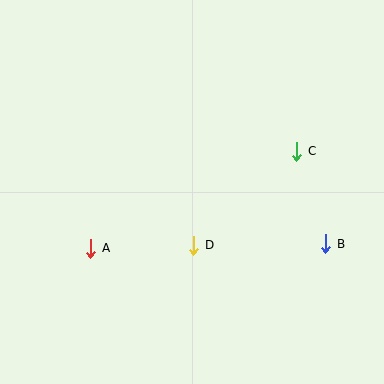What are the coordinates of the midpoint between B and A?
The midpoint between B and A is at (208, 246).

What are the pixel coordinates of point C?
Point C is at (297, 151).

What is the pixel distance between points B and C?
The distance between B and C is 97 pixels.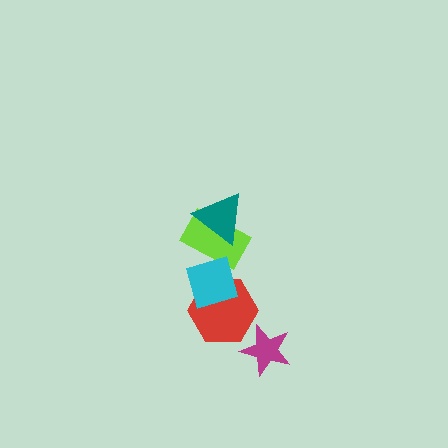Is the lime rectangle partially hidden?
Yes, it is partially covered by another shape.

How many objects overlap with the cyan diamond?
2 objects overlap with the cyan diamond.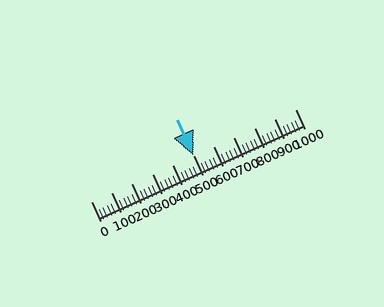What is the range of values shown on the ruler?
The ruler shows values from 0 to 1000.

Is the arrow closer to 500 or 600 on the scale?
The arrow is closer to 500.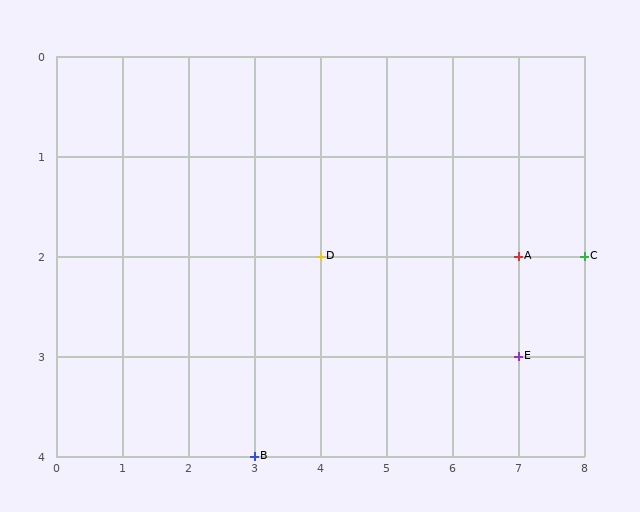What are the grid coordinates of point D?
Point D is at grid coordinates (4, 2).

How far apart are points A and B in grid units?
Points A and B are 4 columns and 2 rows apart (about 4.5 grid units diagonally).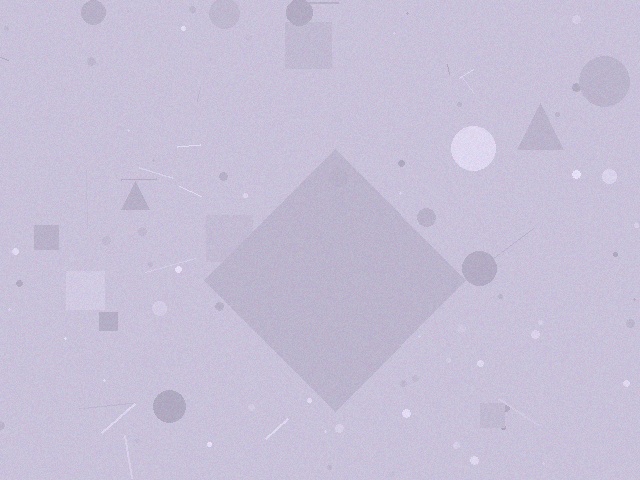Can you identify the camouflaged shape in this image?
The camouflaged shape is a diamond.